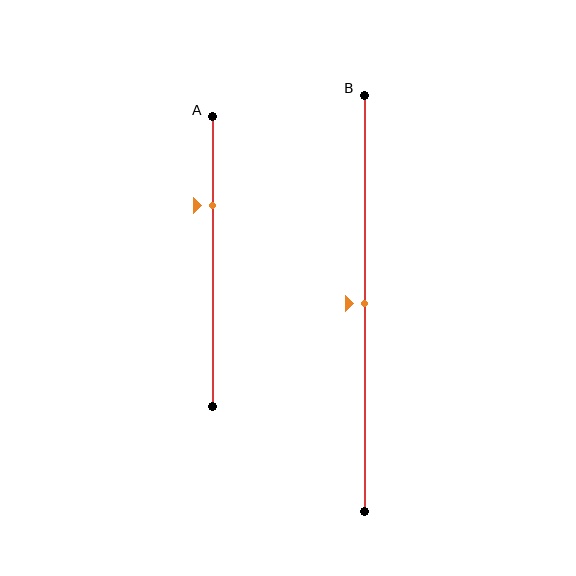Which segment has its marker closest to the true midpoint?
Segment B has its marker closest to the true midpoint.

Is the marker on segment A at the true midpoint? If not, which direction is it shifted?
No, the marker on segment A is shifted upward by about 19% of the segment length.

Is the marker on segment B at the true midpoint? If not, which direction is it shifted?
Yes, the marker on segment B is at the true midpoint.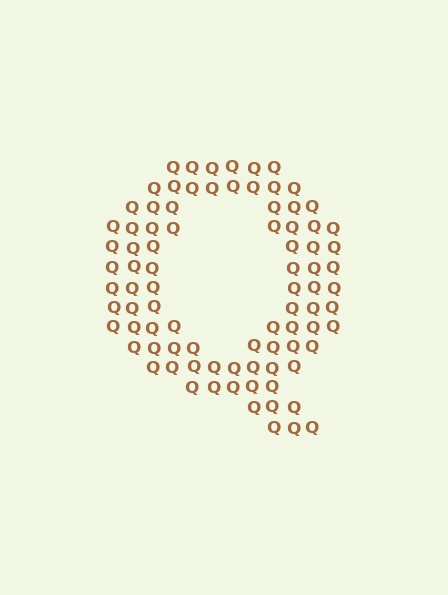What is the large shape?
The large shape is the letter Q.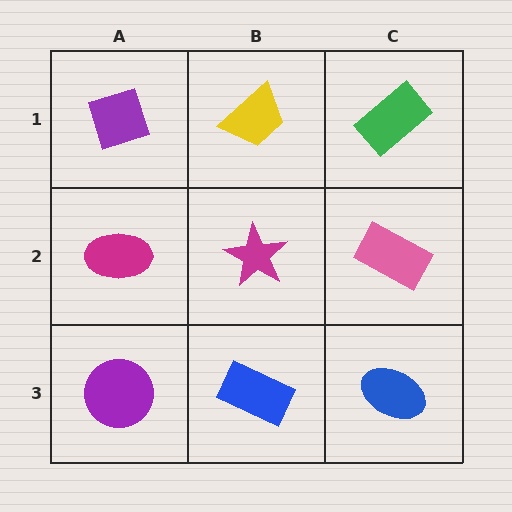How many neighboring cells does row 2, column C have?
3.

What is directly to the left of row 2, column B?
A magenta ellipse.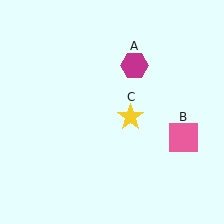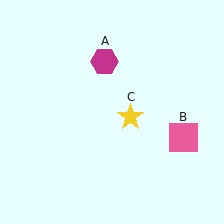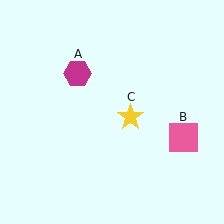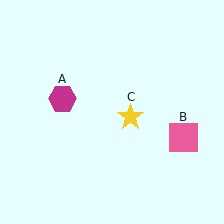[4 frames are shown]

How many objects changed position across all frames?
1 object changed position: magenta hexagon (object A).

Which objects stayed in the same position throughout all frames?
Pink square (object B) and yellow star (object C) remained stationary.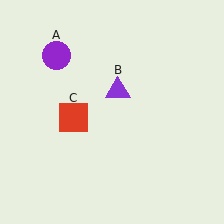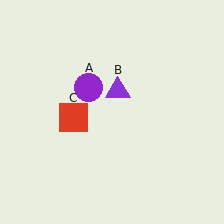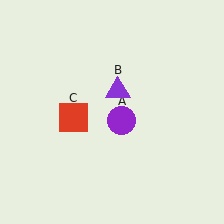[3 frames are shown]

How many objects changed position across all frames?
1 object changed position: purple circle (object A).